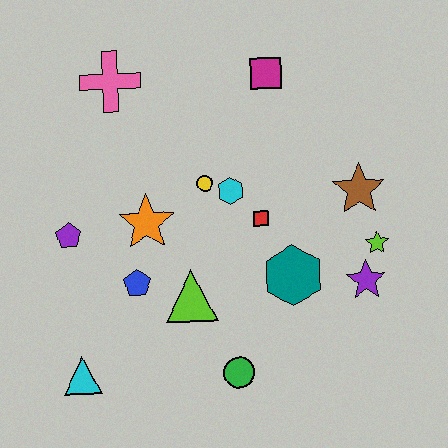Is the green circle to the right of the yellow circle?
Yes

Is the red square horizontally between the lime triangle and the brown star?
Yes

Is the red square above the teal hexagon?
Yes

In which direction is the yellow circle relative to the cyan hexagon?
The yellow circle is to the left of the cyan hexagon.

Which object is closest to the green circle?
The lime triangle is closest to the green circle.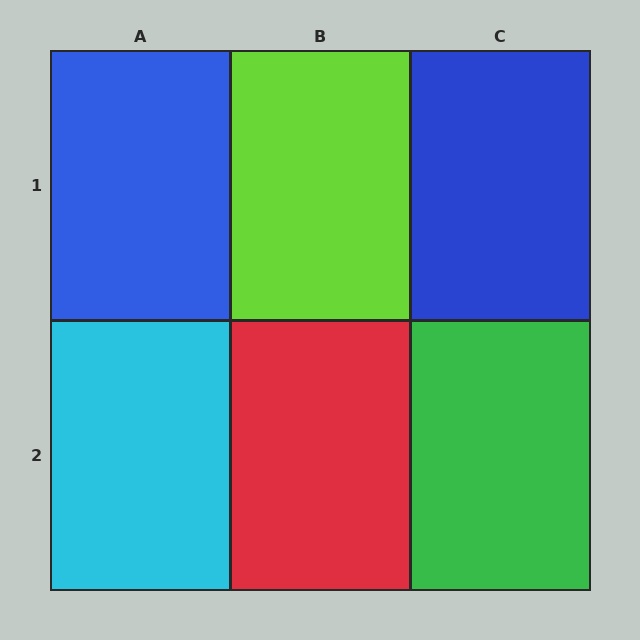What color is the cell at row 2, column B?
Red.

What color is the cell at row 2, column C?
Green.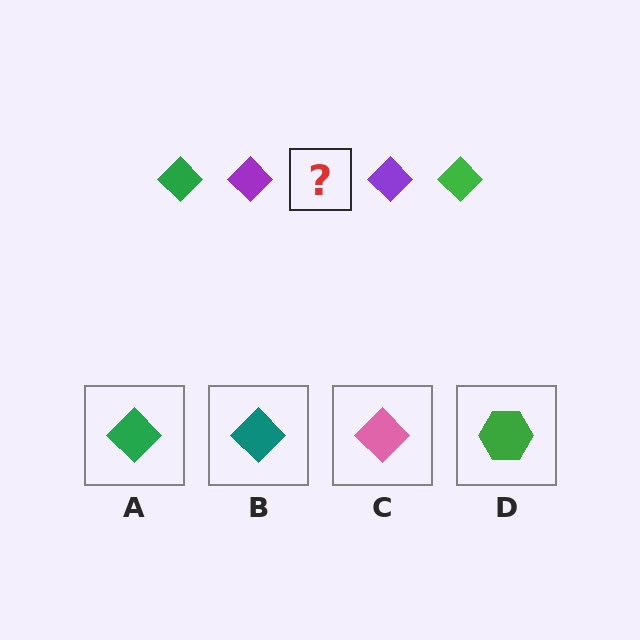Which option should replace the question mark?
Option A.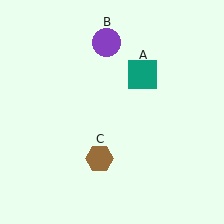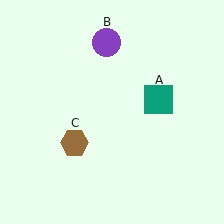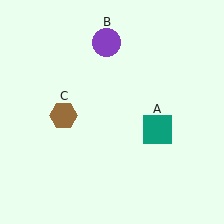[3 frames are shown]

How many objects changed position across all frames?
2 objects changed position: teal square (object A), brown hexagon (object C).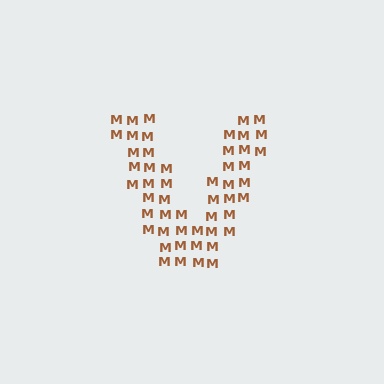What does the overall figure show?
The overall figure shows the letter V.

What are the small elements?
The small elements are letter M's.